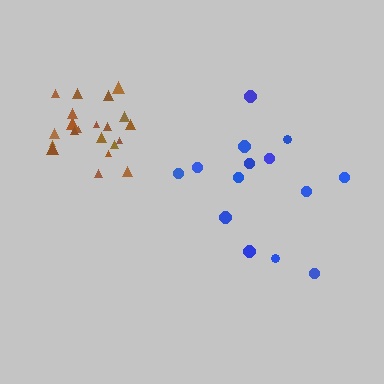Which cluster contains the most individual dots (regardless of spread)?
Brown (21).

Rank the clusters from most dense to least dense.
brown, blue.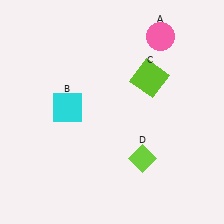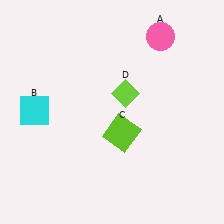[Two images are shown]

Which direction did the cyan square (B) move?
The cyan square (B) moved left.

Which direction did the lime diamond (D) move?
The lime diamond (D) moved up.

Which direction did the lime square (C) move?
The lime square (C) moved down.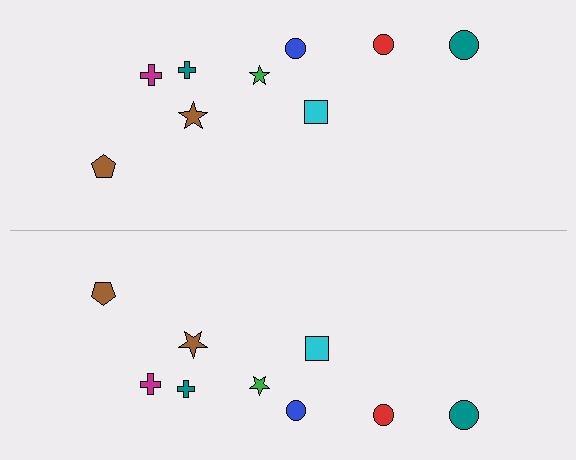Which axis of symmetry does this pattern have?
The pattern has a horizontal axis of symmetry running through the center of the image.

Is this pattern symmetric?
Yes, this pattern has bilateral (reflection) symmetry.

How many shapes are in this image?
There are 18 shapes in this image.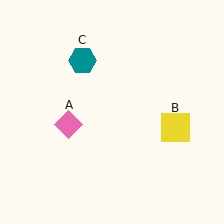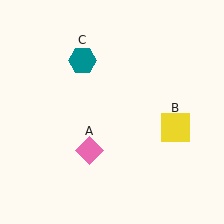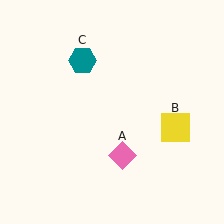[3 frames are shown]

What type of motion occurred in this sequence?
The pink diamond (object A) rotated counterclockwise around the center of the scene.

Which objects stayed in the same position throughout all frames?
Yellow square (object B) and teal hexagon (object C) remained stationary.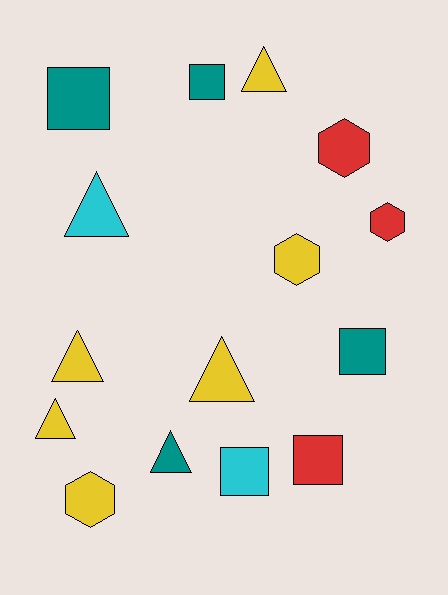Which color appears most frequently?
Yellow, with 6 objects.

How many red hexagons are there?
There are 2 red hexagons.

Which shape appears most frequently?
Triangle, with 6 objects.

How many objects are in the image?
There are 15 objects.